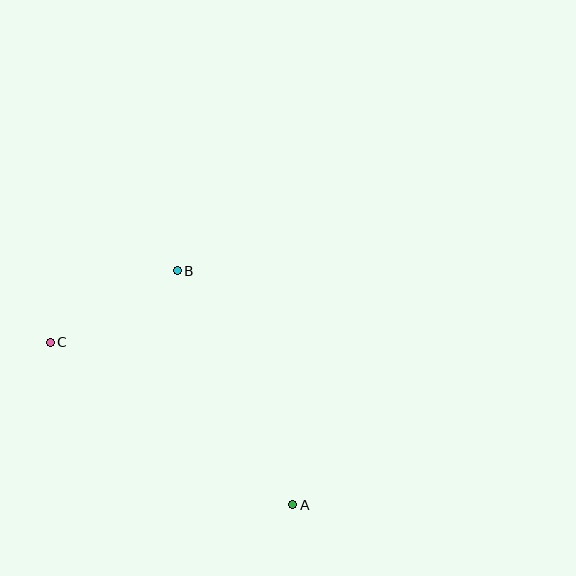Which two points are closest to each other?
Points B and C are closest to each other.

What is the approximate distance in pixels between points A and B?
The distance between A and B is approximately 261 pixels.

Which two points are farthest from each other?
Points A and C are farthest from each other.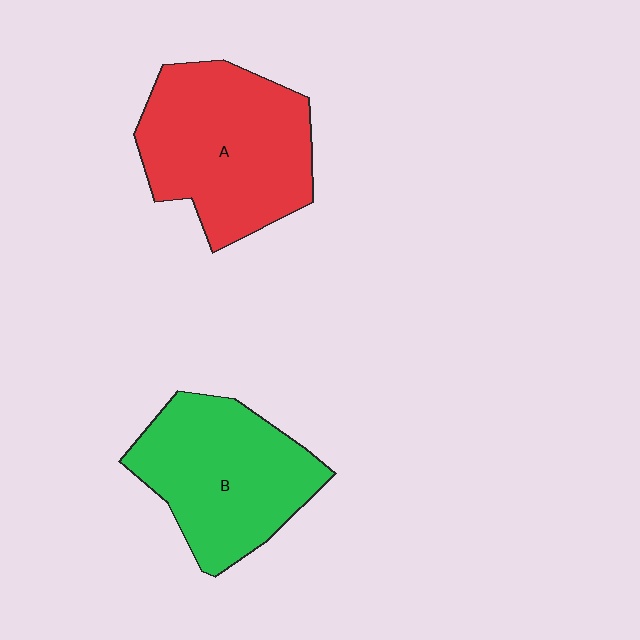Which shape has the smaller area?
Shape B (green).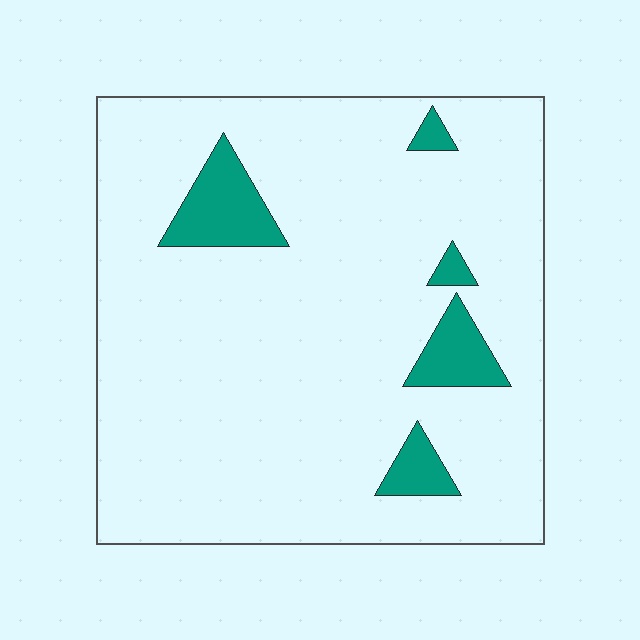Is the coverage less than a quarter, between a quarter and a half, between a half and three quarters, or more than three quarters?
Less than a quarter.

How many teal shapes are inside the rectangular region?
5.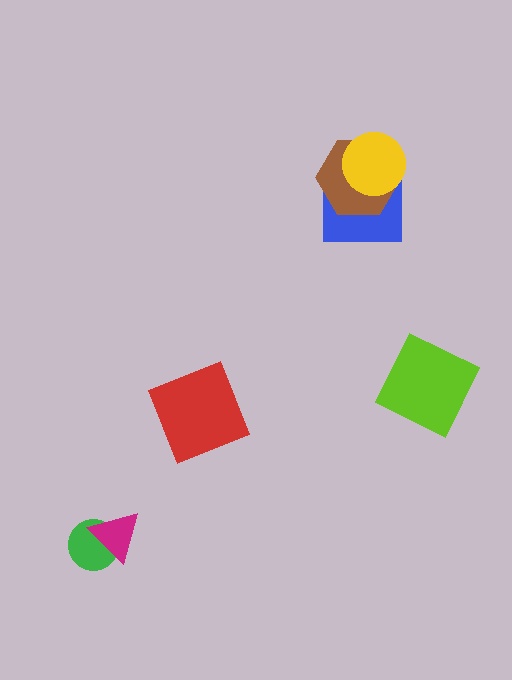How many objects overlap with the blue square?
2 objects overlap with the blue square.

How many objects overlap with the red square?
0 objects overlap with the red square.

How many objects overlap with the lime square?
0 objects overlap with the lime square.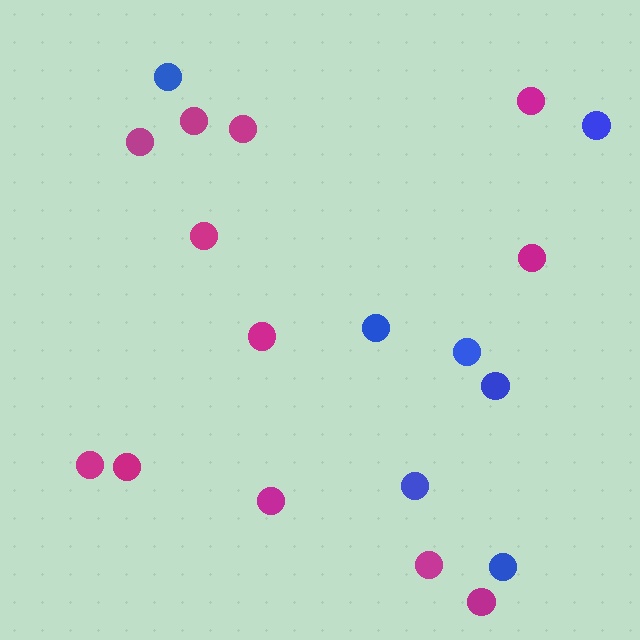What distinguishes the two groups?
There are 2 groups: one group of blue circles (7) and one group of magenta circles (12).